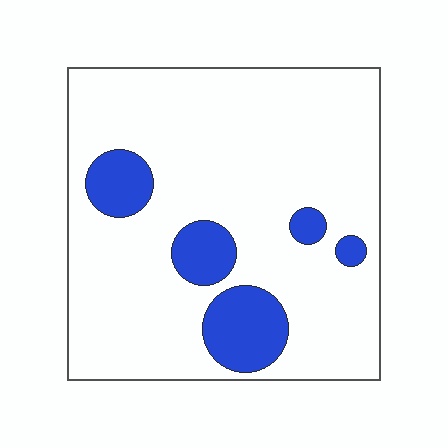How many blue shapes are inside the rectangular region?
5.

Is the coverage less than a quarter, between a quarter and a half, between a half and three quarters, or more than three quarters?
Less than a quarter.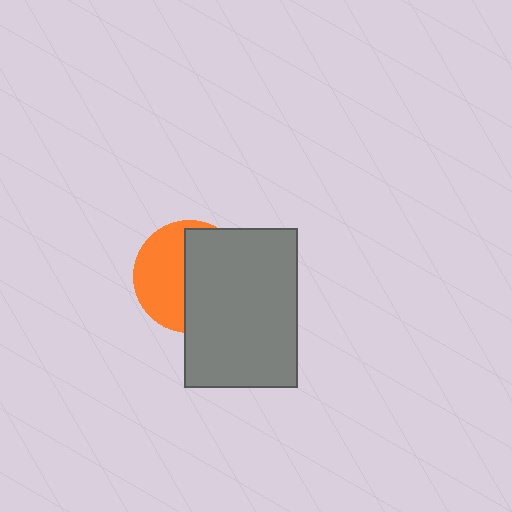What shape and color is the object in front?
The object in front is a gray rectangle.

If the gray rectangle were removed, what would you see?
You would see the complete orange circle.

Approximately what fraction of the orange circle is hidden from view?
Roughly 55% of the orange circle is hidden behind the gray rectangle.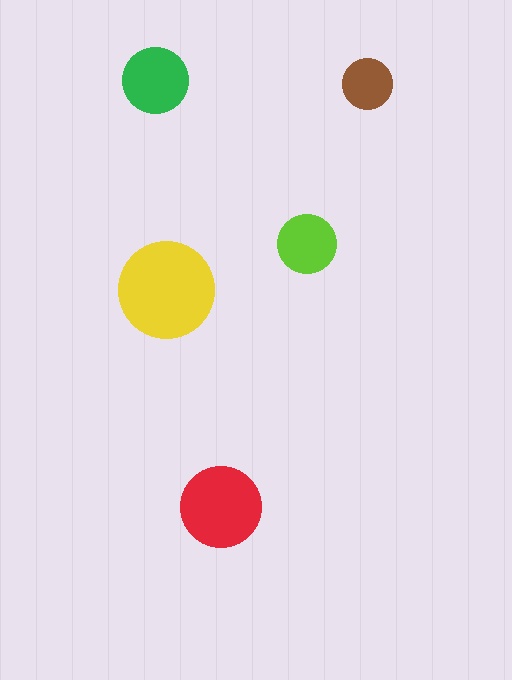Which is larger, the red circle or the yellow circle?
The yellow one.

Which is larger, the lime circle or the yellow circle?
The yellow one.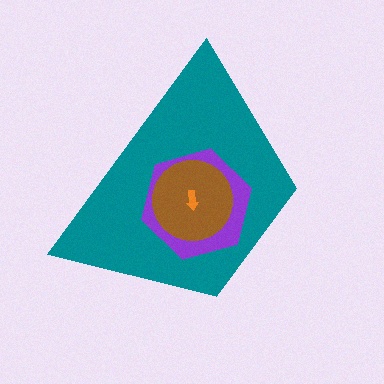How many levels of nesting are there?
4.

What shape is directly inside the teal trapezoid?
The purple hexagon.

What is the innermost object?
The orange arrow.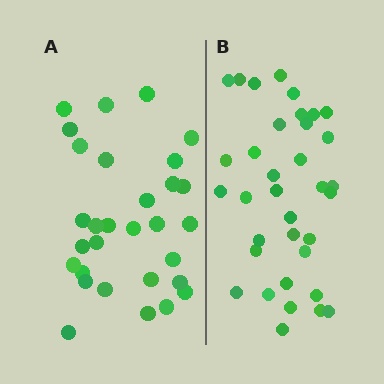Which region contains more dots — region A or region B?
Region B (the right region) has more dots.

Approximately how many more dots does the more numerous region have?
Region B has about 5 more dots than region A.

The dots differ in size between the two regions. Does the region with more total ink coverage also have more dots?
No. Region A has more total ink coverage because its dots are larger, but region B actually contains more individual dots. Total area can be misleading — the number of items is what matters here.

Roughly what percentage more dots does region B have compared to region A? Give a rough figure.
About 15% more.